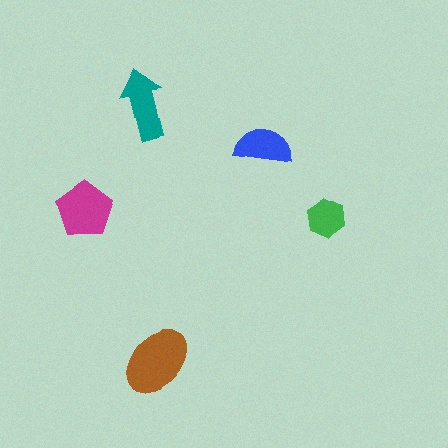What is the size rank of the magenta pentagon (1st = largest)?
2nd.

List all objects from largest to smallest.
The brown ellipse, the magenta pentagon, the teal arrow, the blue semicircle, the green hexagon.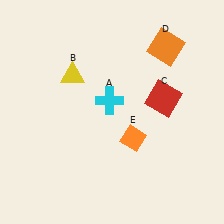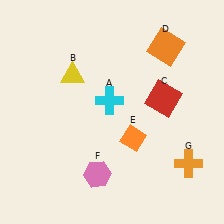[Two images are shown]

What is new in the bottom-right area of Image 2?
An orange cross (G) was added in the bottom-right area of Image 2.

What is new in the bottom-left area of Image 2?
A pink hexagon (F) was added in the bottom-left area of Image 2.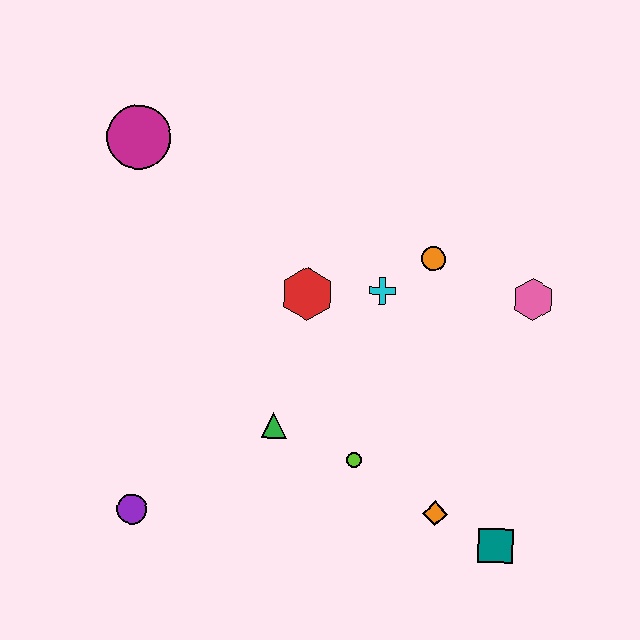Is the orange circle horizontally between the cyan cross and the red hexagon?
No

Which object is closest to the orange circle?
The cyan cross is closest to the orange circle.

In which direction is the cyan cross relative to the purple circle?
The cyan cross is to the right of the purple circle.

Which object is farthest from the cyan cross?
The purple circle is farthest from the cyan cross.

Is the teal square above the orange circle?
No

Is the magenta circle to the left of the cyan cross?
Yes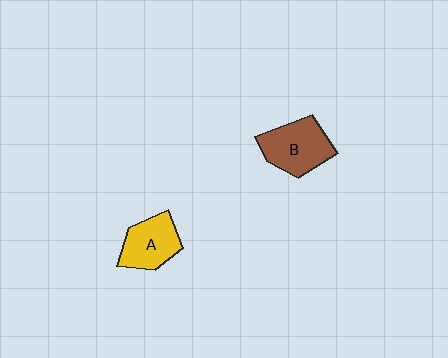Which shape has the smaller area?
Shape A (yellow).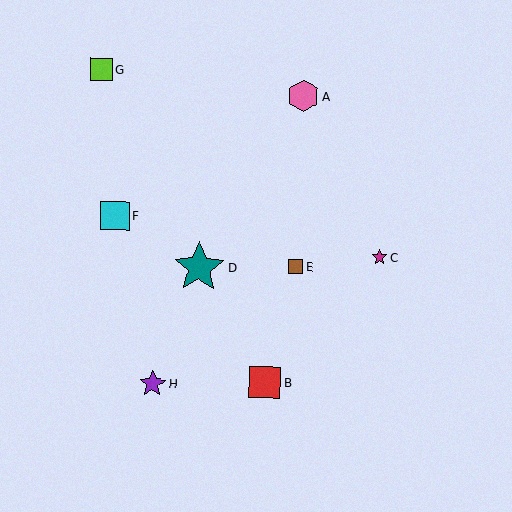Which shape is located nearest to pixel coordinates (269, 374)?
The red square (labeled B) at (265, 383) is nearest to that location.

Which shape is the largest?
The teal star (labeled D) is the largest.